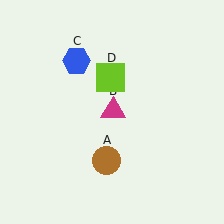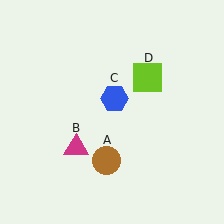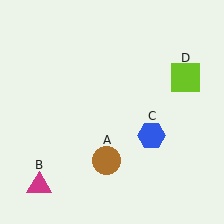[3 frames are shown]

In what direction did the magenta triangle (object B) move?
The magenta triangle (object B) moved down and to the left.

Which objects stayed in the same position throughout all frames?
Brown circle (object A) remained stationary.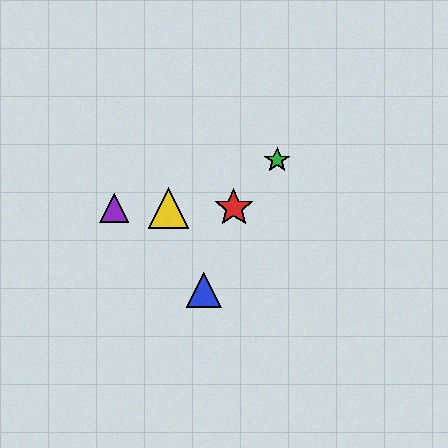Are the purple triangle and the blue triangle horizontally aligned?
No, the purple triangle is at y≈208 and the blue triangle is at y≈290.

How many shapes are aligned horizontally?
3 shapes (the red star, the yellow triangle, the purple triangle) are aligned horizontally.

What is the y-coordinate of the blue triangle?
The blue triangle is at y≈290.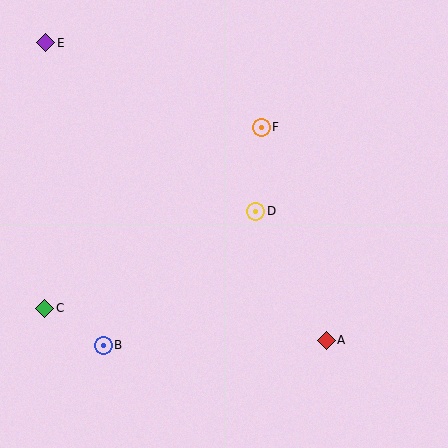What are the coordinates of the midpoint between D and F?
The midpoint between D and F is at (259, 169).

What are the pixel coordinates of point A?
Point A is at (326, 340).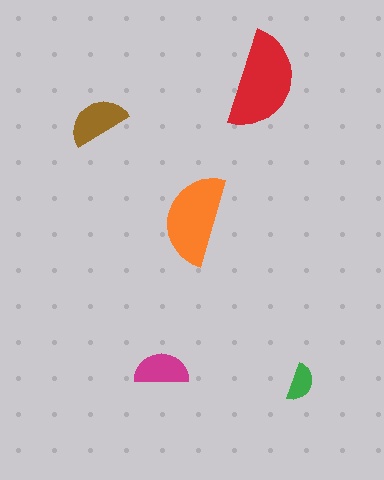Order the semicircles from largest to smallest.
the red one, the orange one, the brown one, the magenta one, the green one.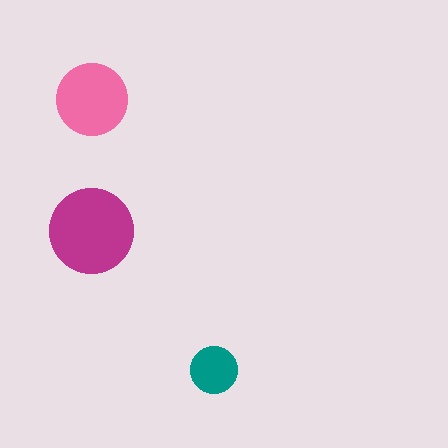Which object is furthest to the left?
The magenta circle is leftmost.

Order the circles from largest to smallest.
the magenta one, the pink one, the teal one.